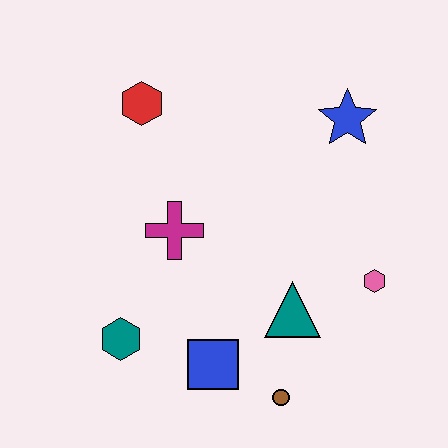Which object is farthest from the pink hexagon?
The red hexagon is farthest from the pink hexagon.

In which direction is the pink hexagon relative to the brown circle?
The pink hexagon is above the brown circle.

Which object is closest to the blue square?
The brown circle is closest to the blue square.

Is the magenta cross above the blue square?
Yes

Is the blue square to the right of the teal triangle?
No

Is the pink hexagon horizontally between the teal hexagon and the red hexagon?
No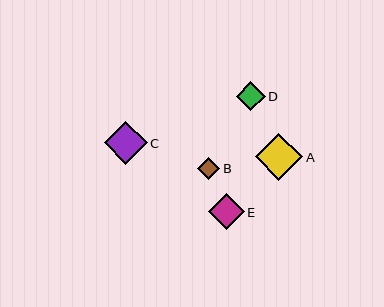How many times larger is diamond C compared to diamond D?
Diamond C is approximately 1.5 times the size of diamond D.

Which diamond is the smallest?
Diamond B is the smallest with a size of approximately 22 pixels.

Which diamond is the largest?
Diamond A is the largest with a size of approximately 48 pixels.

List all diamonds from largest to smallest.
From largest to smallest: A, C, E, D, B.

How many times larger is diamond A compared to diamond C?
Diamond A is approximately 1.1 times the size of diamond C.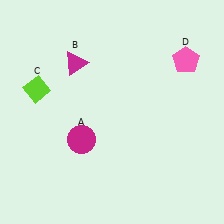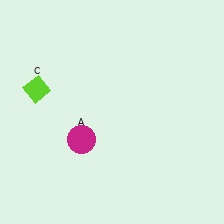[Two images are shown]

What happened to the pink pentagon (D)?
The pink pentagon (D) was removed in Image 2. It was in the top-right area of Image 1.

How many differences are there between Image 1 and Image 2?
There are 2 differences between the two images.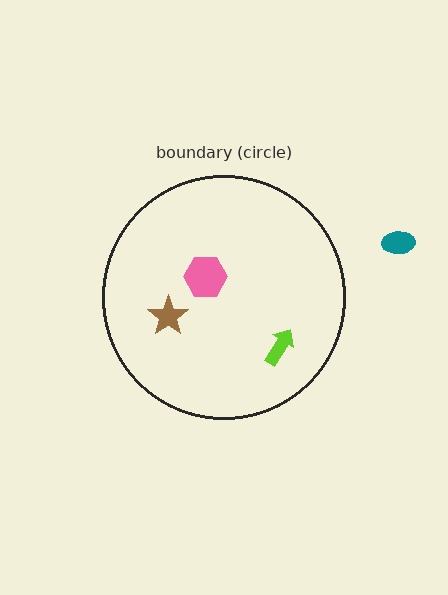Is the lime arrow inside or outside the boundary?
Inside.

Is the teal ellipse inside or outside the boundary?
Outside.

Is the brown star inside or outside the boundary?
Inside.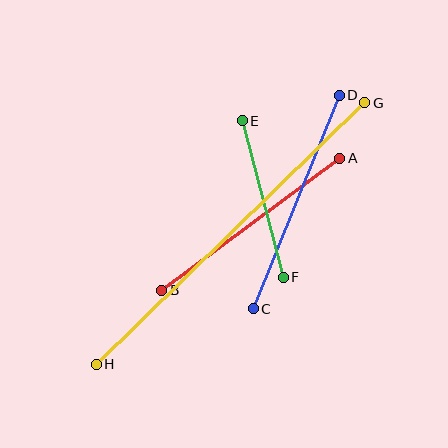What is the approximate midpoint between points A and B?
The midpoint is at approximately (251, 224) pixels.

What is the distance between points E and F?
The distance is approximately 162 pixels.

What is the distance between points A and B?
The distance is approximately 221 pixels.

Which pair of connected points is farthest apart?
Points G and H are farthest apart.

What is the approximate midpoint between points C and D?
The midpoint is at approximately (296, 202) pixels.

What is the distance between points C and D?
The distance is approximately 230 pixels.